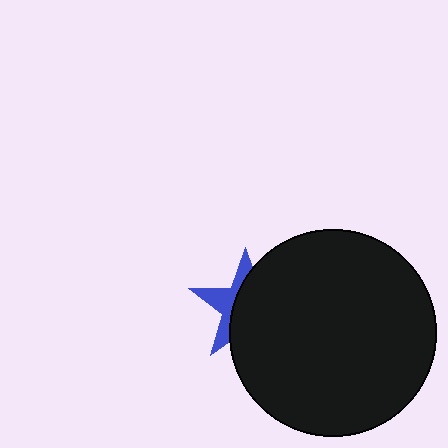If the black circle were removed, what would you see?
You would see the complete blue star.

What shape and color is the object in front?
The object in front is a black circle.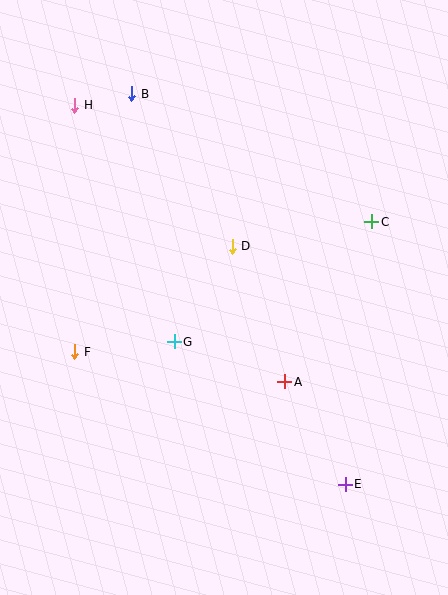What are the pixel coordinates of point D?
Point D is at (232, 246).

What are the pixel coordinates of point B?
Point B is at (132, 94).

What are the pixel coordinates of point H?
Point H is at (75, 105).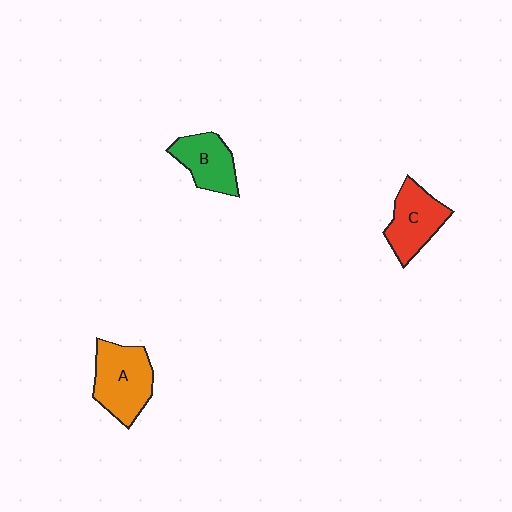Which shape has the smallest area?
Shape B (green).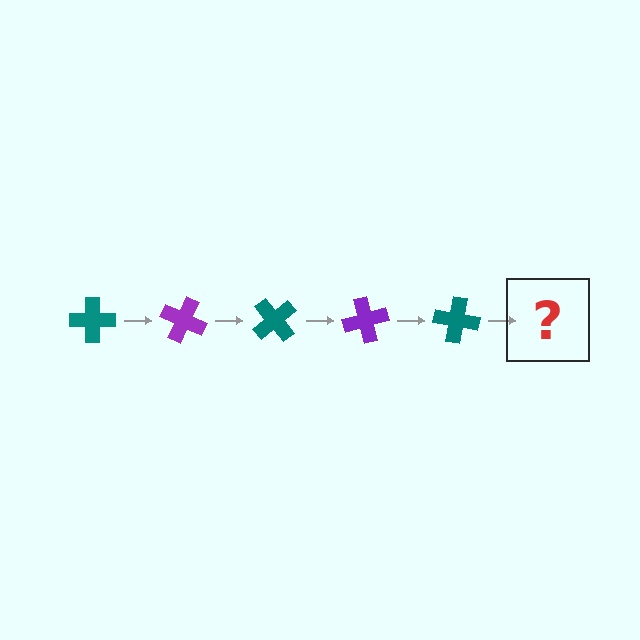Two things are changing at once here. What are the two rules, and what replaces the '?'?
The two rules are that it rotates 25 degrees each step and the color cycles through teal and purple. The '?' should be a purple cross, rotated 125 degrees from the start.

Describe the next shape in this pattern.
It should be a purple cross, rotated 125 degrees from the start.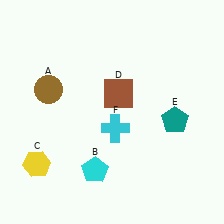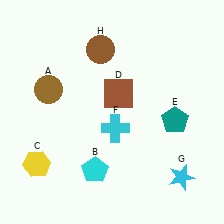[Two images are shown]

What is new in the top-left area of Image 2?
A brown circle (H) was added in the top-left area of Image 2.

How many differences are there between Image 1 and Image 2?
There are 2 differences between the two images.